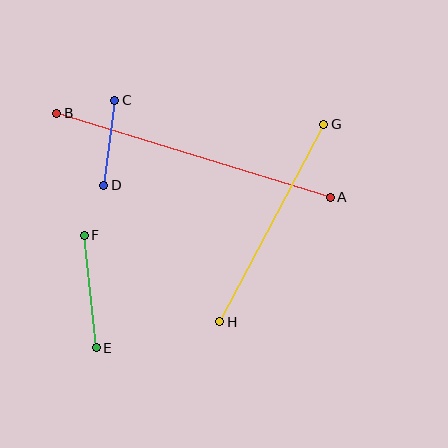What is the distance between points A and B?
The distance is approximately 286 pixels.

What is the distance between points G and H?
The distance is approximately 223 pixels.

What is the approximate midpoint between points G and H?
The midpoint is at approximately (272, 223) pixels.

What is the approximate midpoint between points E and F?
The midpoint is at approximately (90, 291) pixels.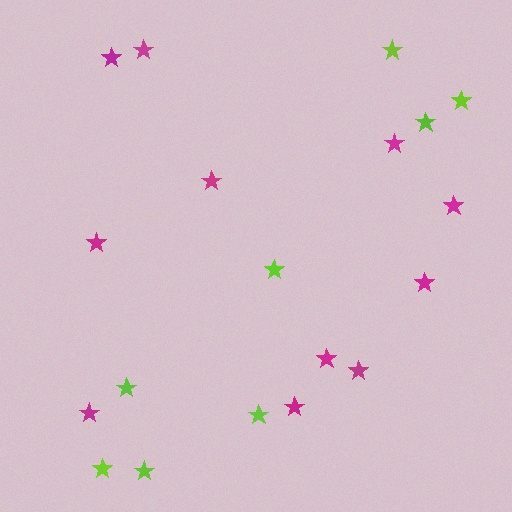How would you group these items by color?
There are 2 groups: one group of lime stars (8) and one group of magenta stars (11).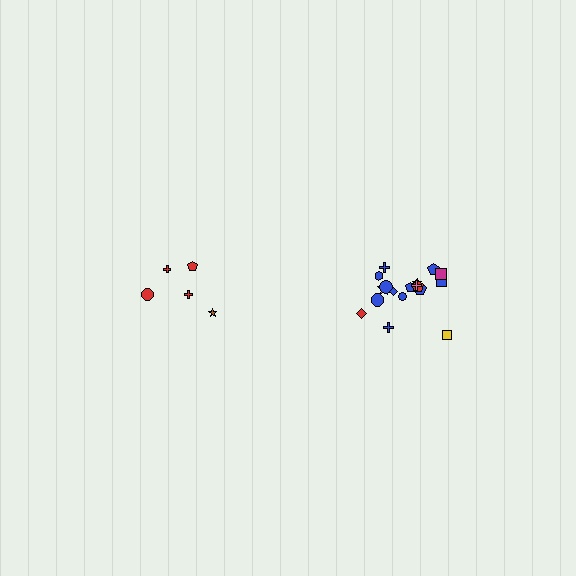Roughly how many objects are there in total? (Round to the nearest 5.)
Roughly 25 objects in total.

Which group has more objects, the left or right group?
The right group.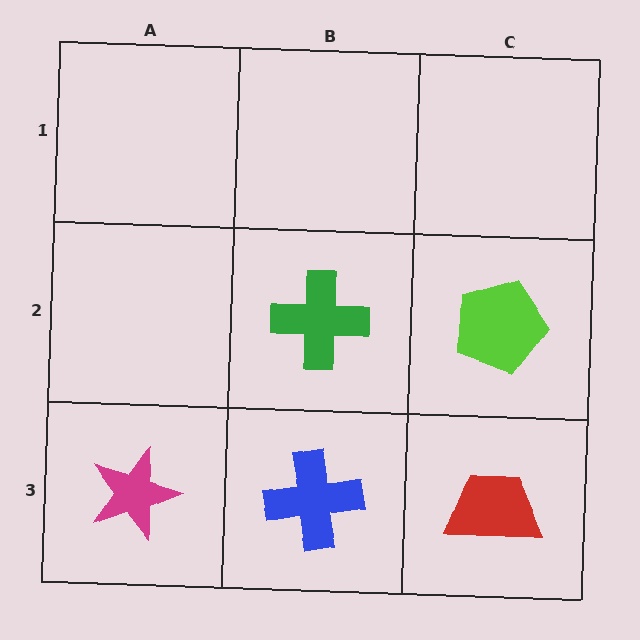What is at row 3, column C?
A red trapezoid.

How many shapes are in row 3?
3 shapes.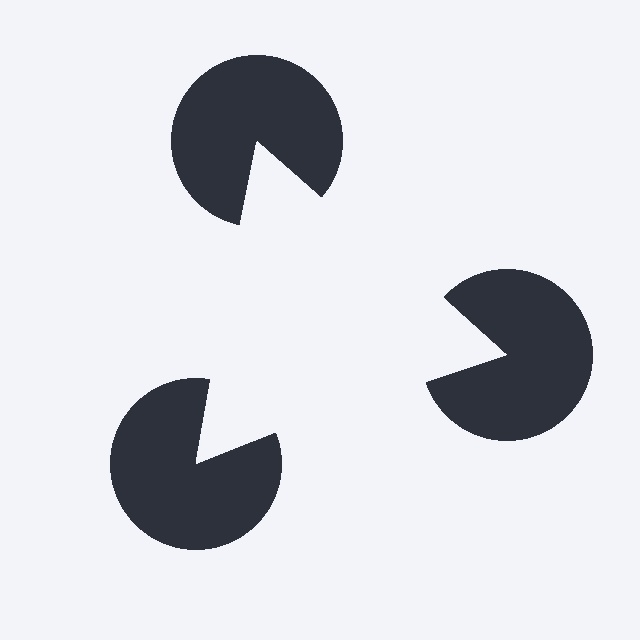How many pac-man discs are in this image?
There are 3 — one at each vertex of the illusory triangle.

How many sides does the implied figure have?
3 sides.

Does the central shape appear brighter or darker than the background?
It typically appears slightly brighter than the background, even though no actual brightness change is drawn.